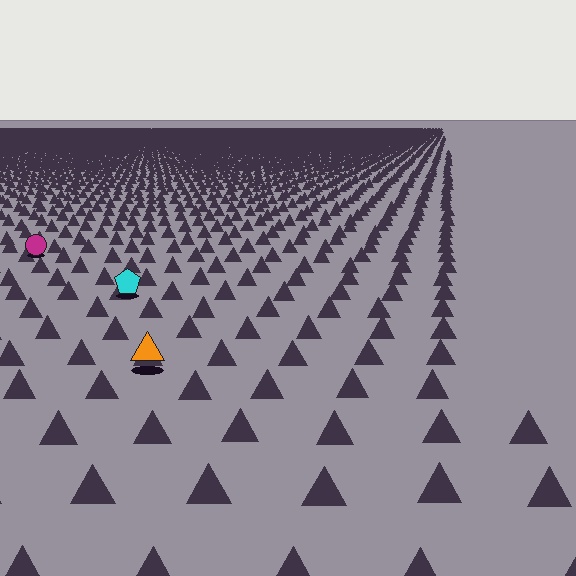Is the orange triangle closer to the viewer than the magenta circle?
Yes. The orange triangle is closer — you can tell from the texture gradient: the ground texture is coarser near it.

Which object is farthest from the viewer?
The magenta circle is farthest from the viewer. It appears smaller and the ground texture around it is denser.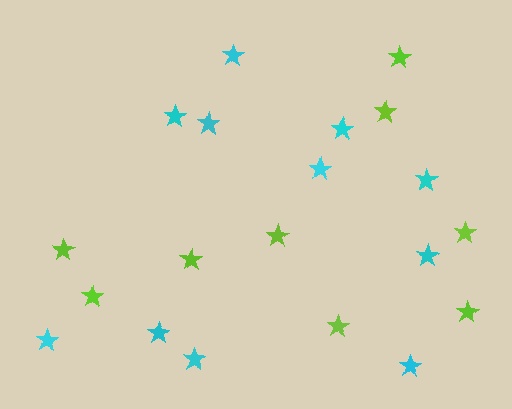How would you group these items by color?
There are 2 groups: one group of lime stars (9) and one group of cyan stars (11).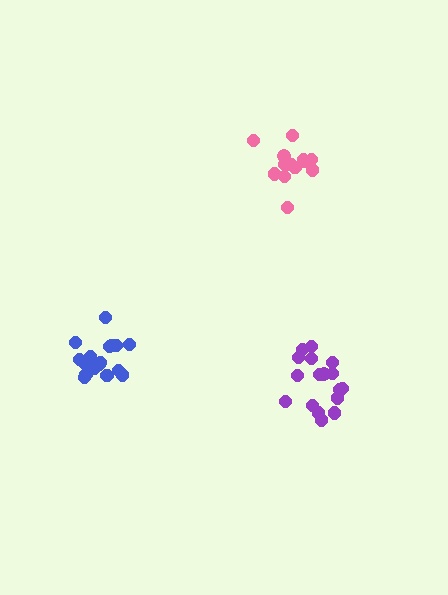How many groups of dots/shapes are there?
There are 3 groups.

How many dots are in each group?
Group 1: 20 dots, Group 2: 17 dots, Group 3: 14 dots (51 total).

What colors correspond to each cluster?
The clusters are colored: blue, purple, pink.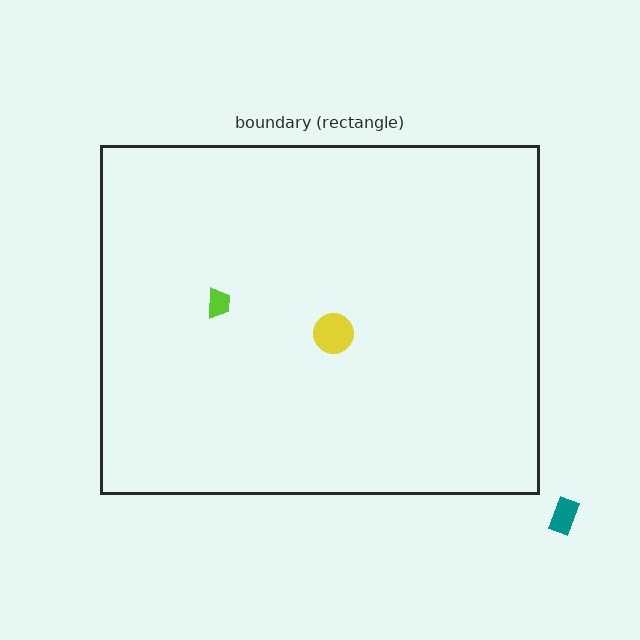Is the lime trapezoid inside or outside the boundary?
Inside.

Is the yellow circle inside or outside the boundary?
Inside.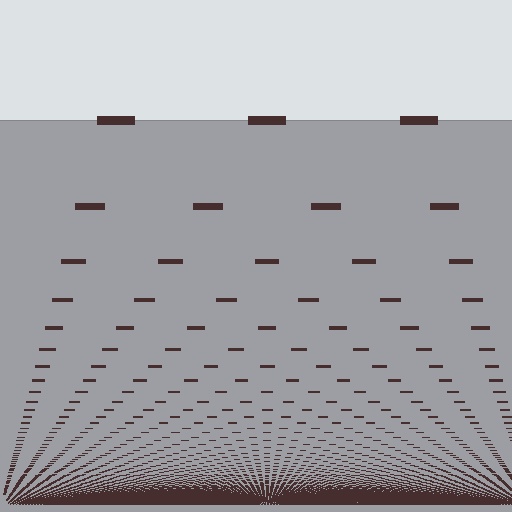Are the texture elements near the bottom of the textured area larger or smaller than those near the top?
Smaller. The gradient is inverted — elements near the bottom are smaller and denser.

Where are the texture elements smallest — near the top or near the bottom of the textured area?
Near the bottom.